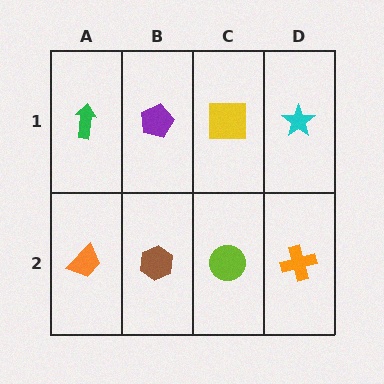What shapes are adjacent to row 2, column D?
A cyan star (row 1, column D), a lime circle (row 2, column C).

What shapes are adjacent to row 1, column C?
A lime circle (row 2, column C), a purple pentagon (row 1, column B), a cyan star (row 1, column D).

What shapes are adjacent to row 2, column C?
A yellow square (row 1, column C), a brown hexagon (row 2, column B), an orange cross (row 2, column D).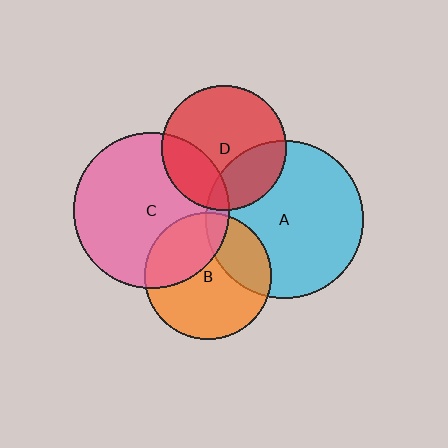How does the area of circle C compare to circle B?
Approximately 1.5 times.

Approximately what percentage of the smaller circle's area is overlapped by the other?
Approximately 35%.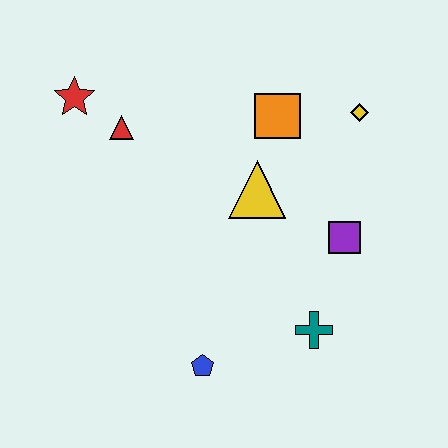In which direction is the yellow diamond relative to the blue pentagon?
The yellow diamond is above the blue pentagon.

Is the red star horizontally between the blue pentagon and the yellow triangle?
No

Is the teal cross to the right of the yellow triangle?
Yes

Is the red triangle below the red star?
Yes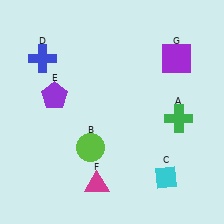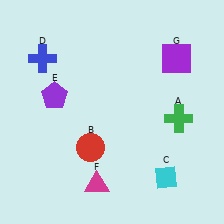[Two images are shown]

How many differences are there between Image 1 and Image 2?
There is 1 difference between the two images.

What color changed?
The circle (B) changed from lime in Image 1 to red in Image 2.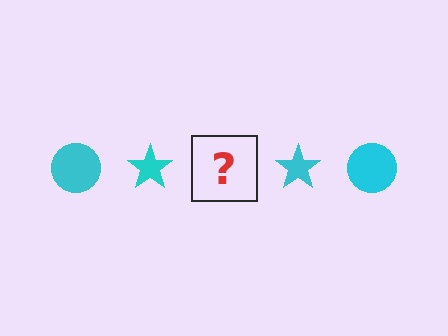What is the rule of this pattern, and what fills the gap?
The rule is that the pattern cycles through circle, star shapes in cyan. The gap should be filled with a cyan circle.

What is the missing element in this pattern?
The missing element is a cyan circle.